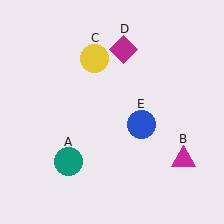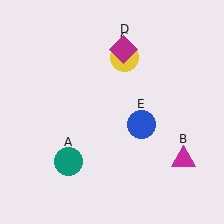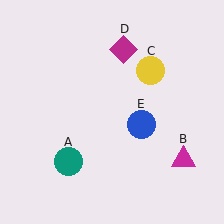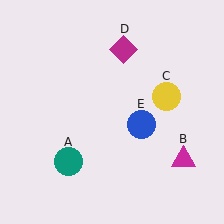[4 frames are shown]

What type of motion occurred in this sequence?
The yellow circle (object C) rotated clockwise around the center of the scene.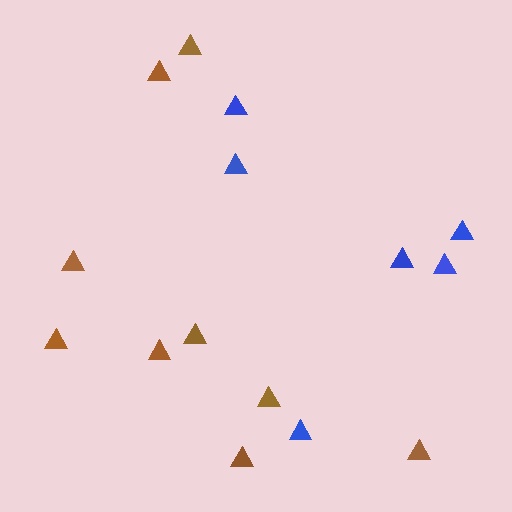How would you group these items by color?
There are 2 groups: one group of brown triangles (9) and one group of blue triangles (6).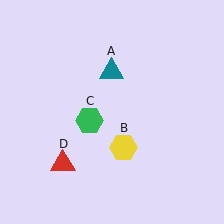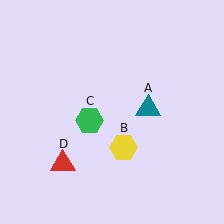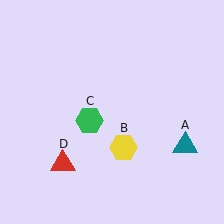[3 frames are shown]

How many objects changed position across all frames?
1 object changed position: teal triangle (object A).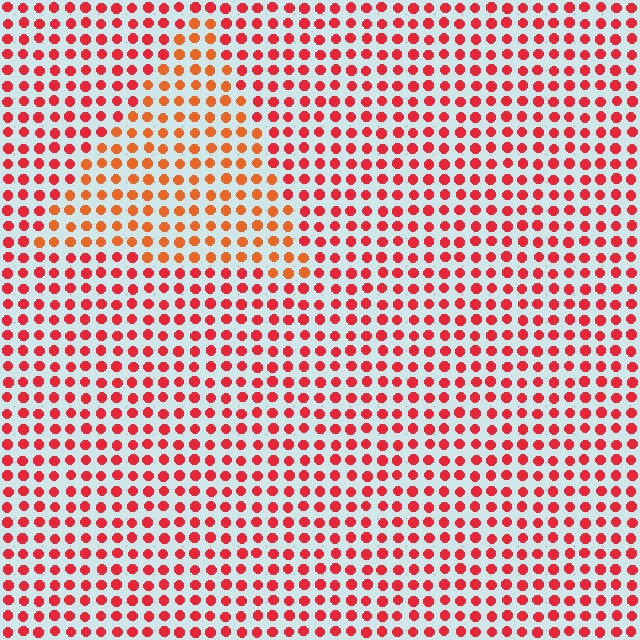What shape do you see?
I see a triangle.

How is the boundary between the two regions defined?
The boundary is defined purely by a slight shift in hue (about 26 degrees). Spacing, size, and orientation are identical on both sides.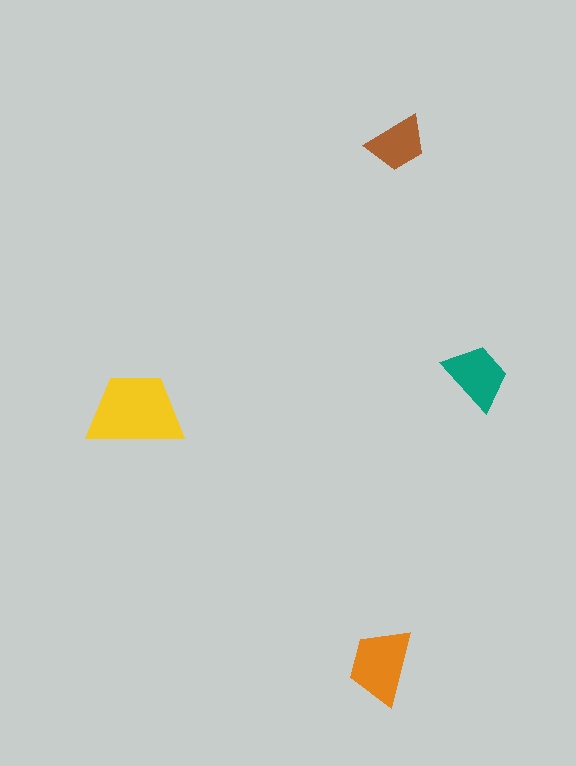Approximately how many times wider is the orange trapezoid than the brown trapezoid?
About 1.5 times wider.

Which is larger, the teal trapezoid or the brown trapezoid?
The teal one.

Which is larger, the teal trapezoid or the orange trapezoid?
The orange one.